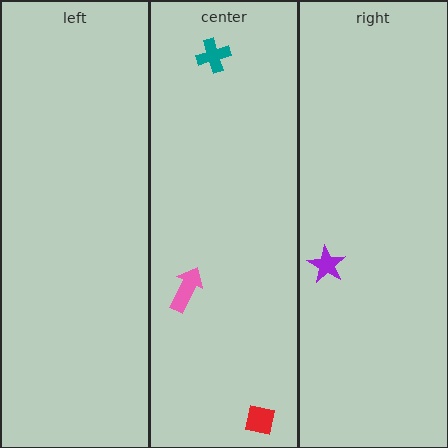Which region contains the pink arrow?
The center region.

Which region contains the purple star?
The right region.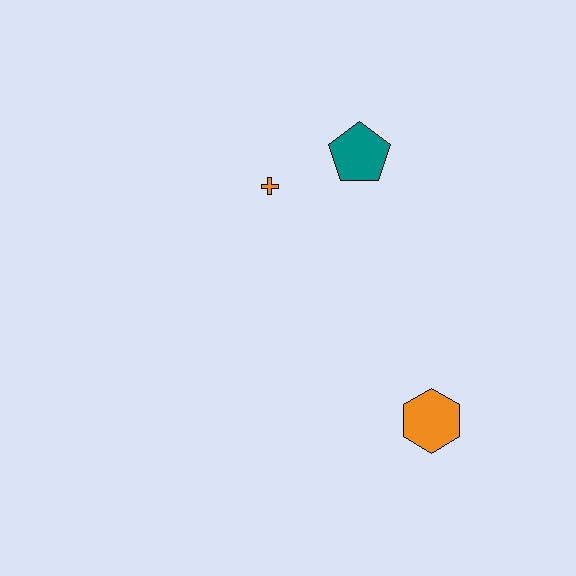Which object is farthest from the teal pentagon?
The orange hexagon is farthest from the teal pentagon.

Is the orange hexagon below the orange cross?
Yes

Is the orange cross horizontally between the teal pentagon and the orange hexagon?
No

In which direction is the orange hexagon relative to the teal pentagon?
The orange hexagon is below the teal pentagon.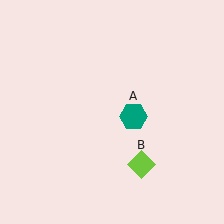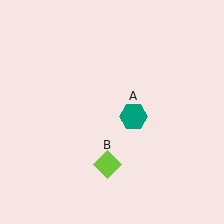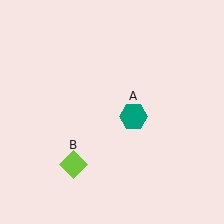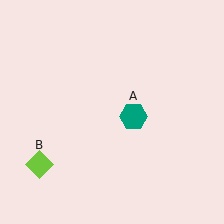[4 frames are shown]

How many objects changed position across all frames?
1 object changed position: lime diamond (object B).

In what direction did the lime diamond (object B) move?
The lime diamond (object B) moved left.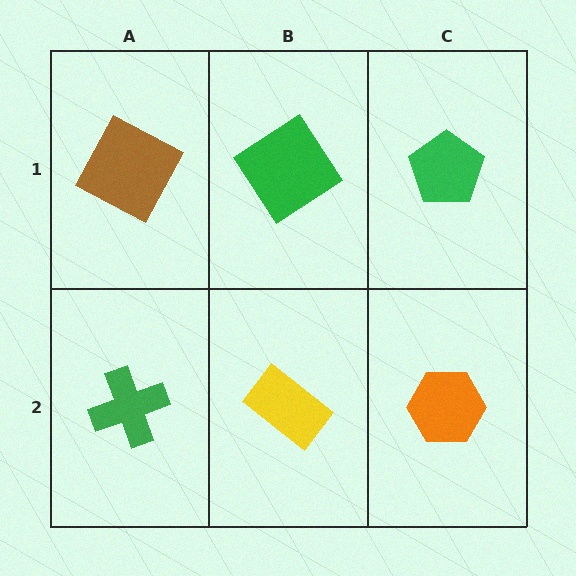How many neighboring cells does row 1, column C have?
2.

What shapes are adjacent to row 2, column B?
A green diamond (row 1, column B), a green cross (row 2, column A), an orange hexagon (row 2, column C).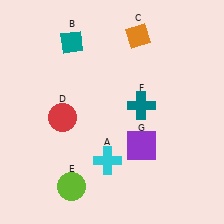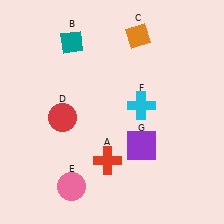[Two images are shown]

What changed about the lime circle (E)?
In Image 1, E is lime. In Image 2, it changed to pink.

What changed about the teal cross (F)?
In Image 1, F is teal. In Image 2, it changed to cyan.